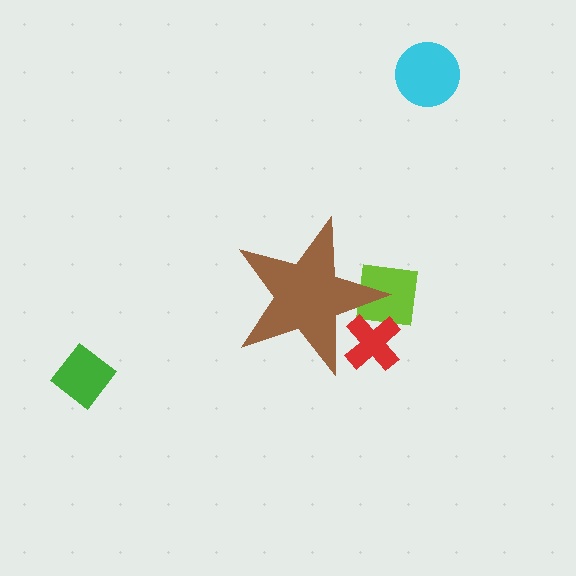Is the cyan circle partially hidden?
No, the cyan circle is fully visible.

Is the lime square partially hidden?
Yes, the lime square is partially hidden behind the brown star.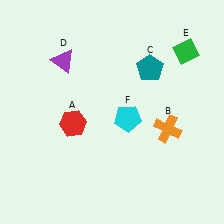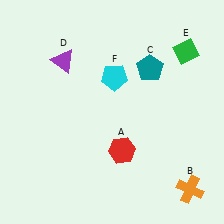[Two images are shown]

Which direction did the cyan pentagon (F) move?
The cyan pentagon (F) moved up.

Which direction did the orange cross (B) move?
The orange cross (B) moved down.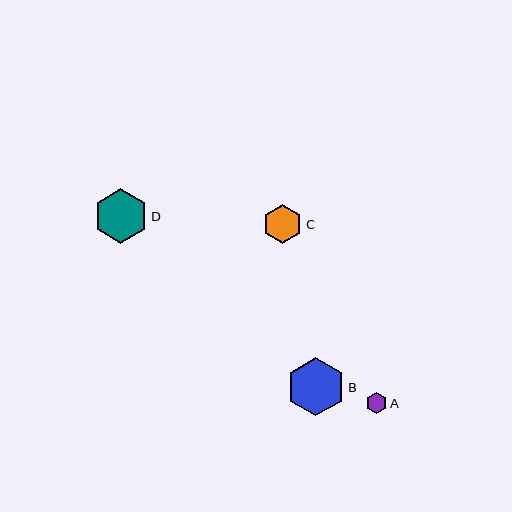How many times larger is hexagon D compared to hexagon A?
Hexagon D is approximately 2.6 times the size of hexagon A.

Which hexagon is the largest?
Hexagon B is the largest with a size of approximately 58 pixels.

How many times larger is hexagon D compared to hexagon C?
Hexagon D is approximately 1.4 times the size of hexagon C.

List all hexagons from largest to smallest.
From largest to smallest: B, D, C, A.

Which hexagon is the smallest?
Hexagon A is the smallest with a size of approximately 21 pixels.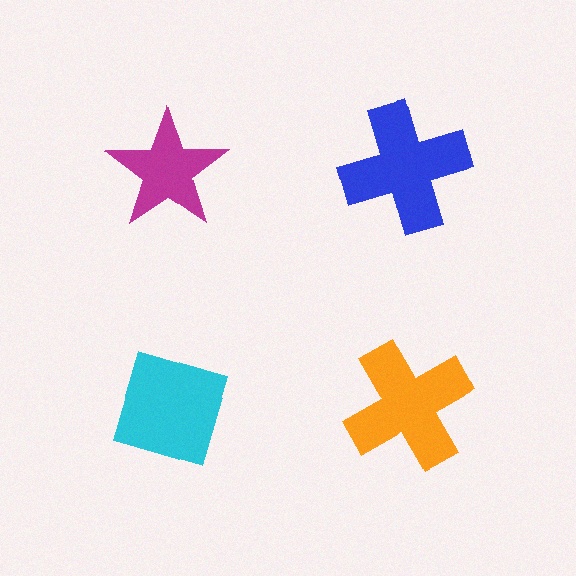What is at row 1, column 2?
A blue cross.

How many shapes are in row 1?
2 shapes.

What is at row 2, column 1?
A cyan diamond.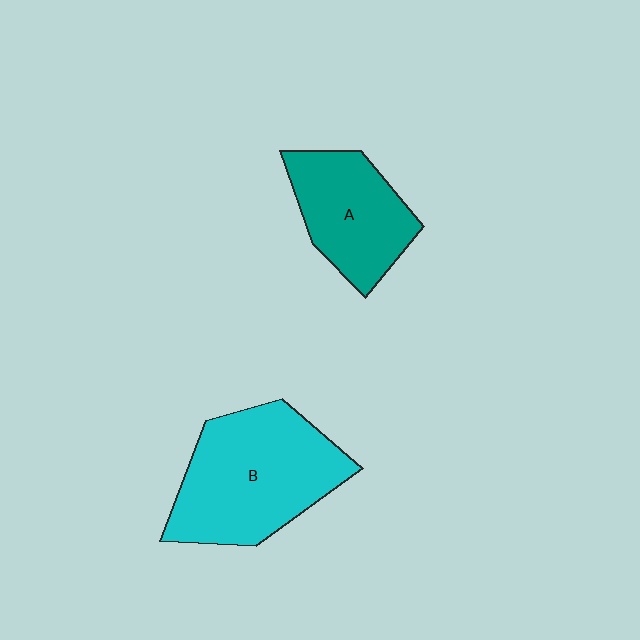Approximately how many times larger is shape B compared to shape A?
Approximately 1.5 times.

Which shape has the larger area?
Shape B (cyan).